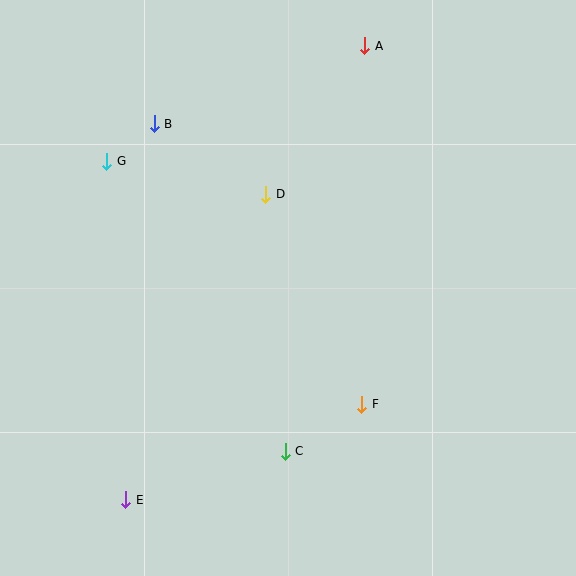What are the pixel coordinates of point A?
Point A is at (365, 46).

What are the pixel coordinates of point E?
Point E is at (126, 500).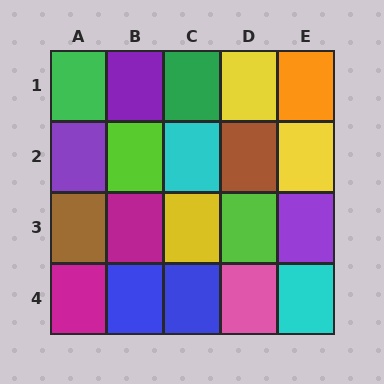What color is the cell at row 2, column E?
Yellow.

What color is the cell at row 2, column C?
Cyan.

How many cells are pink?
1 cell is pink.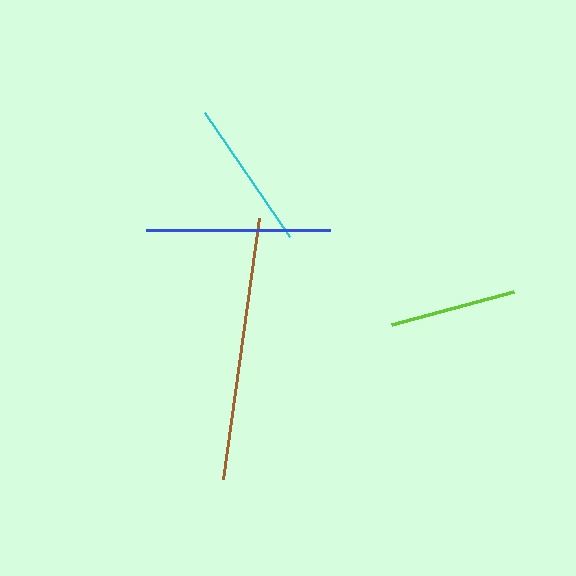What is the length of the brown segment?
The brown segment is approximately 263 pixels long.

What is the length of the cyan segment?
The cyan segment is approximately 150 pixels long.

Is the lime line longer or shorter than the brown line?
The brown line is longer than the lime line.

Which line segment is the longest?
The brown line is the longest at approximately 263 pixels.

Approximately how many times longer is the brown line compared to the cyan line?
The brown line is approximately 1.8 times the length of the cyan line.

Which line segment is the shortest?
The lime line is the shortest at approximately 127 pixels.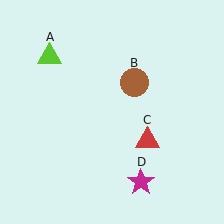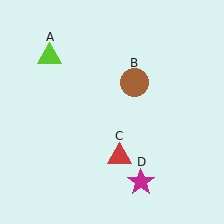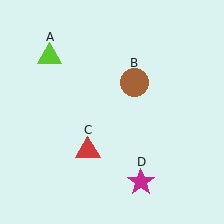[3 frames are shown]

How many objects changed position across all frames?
1 object changed position: red triangle (object C).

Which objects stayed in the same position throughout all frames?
Lime triangle (object A) and brown circle (object B) and magenta star (object D) remained stationary.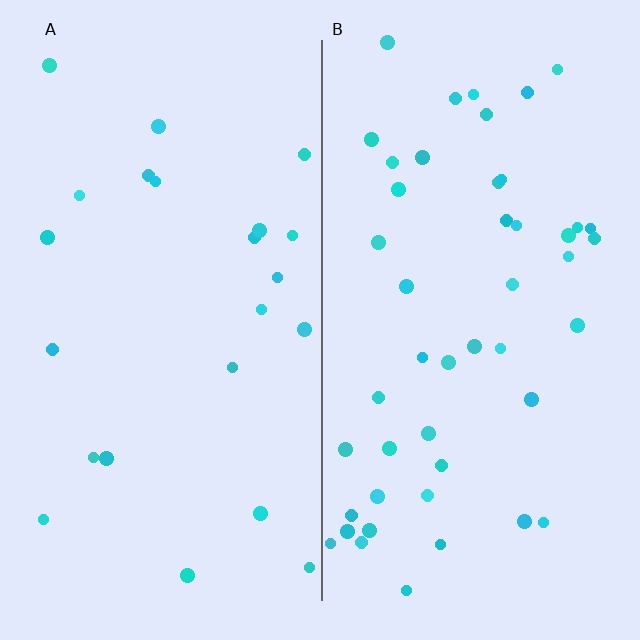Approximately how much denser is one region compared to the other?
Approximately 2.1× — region B over region A.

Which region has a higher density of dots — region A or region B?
B (the right).